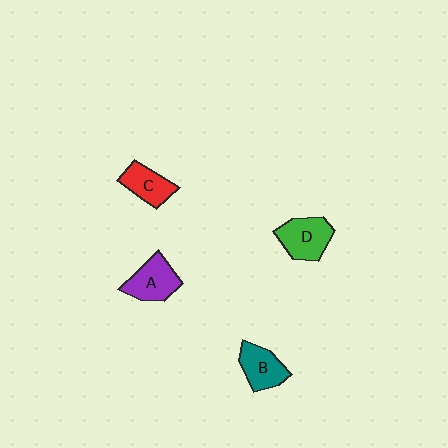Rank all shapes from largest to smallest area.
From largest to smallest: D (green), A (purple), B (teal), C (red).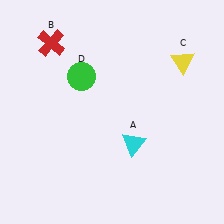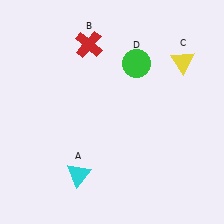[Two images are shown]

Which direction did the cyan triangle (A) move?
The cyan triangle (A) moved left.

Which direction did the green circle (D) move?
The green circle (D) moved right.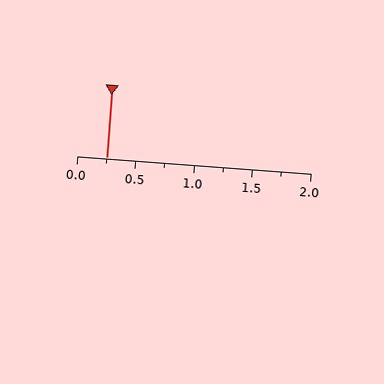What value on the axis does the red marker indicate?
The marker indicates approximately 0.25.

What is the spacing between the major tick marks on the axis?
The major ticks are spaced 0.5 apart.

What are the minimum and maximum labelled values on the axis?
The axis runs from 0.0 to 2.0.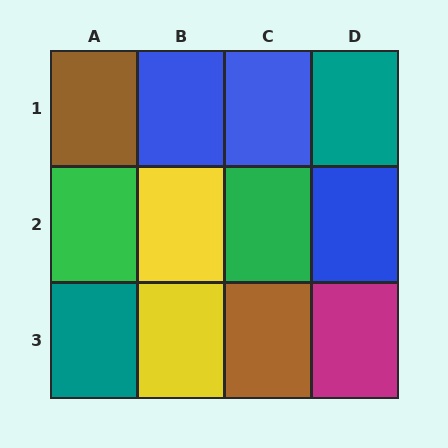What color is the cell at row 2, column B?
Yellow.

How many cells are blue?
3 cells are blue.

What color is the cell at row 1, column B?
Blue.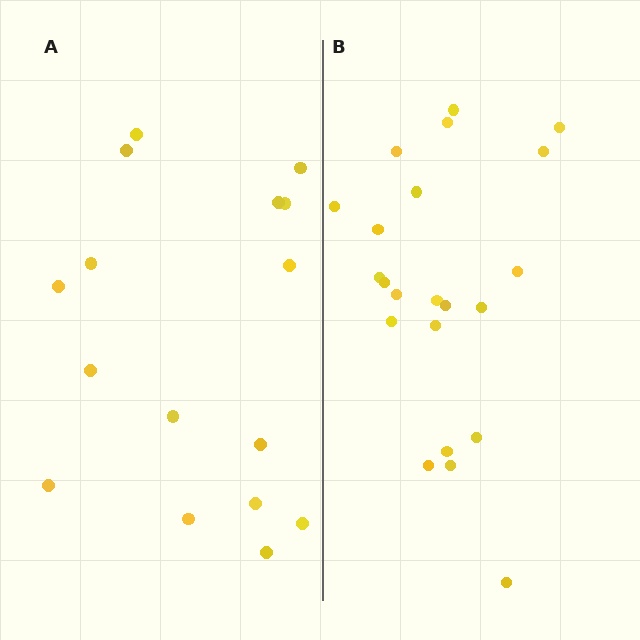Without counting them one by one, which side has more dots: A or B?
Region B (the right region) has more dots.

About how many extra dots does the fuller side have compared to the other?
Region B has about 6 more dots than region A.